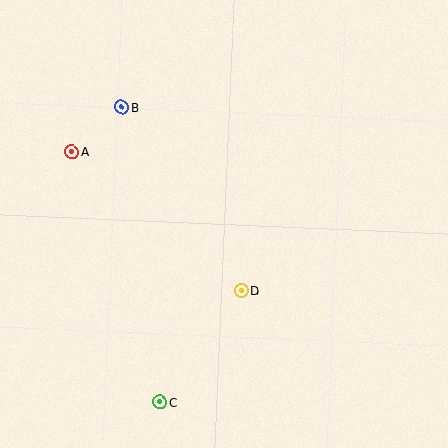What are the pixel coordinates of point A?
Point A is at (72, 152).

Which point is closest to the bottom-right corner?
Point D is closest to the bottom-right corner.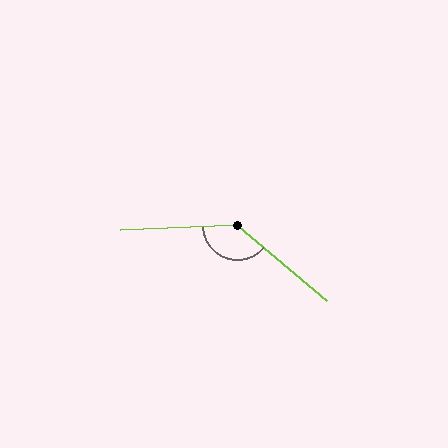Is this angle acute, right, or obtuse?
It is obtuse.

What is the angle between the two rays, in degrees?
Approximately 138 degrees.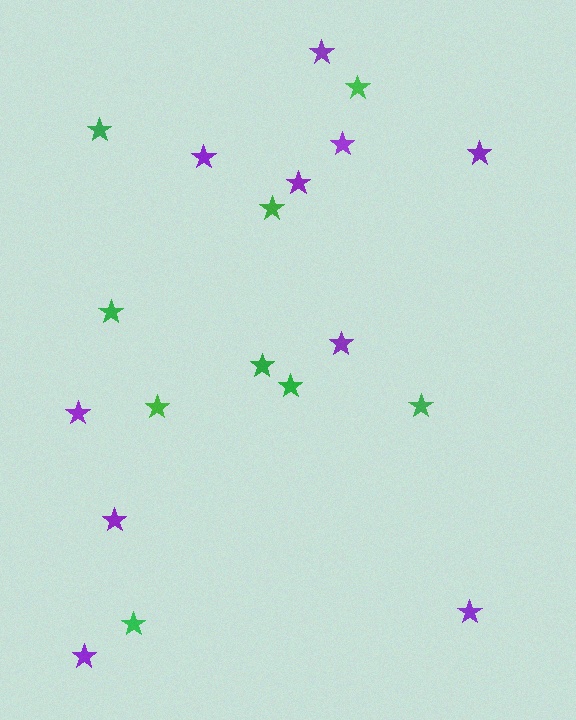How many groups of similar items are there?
There are 2 groups: one group of purple stars (10) and one group of green stars (9).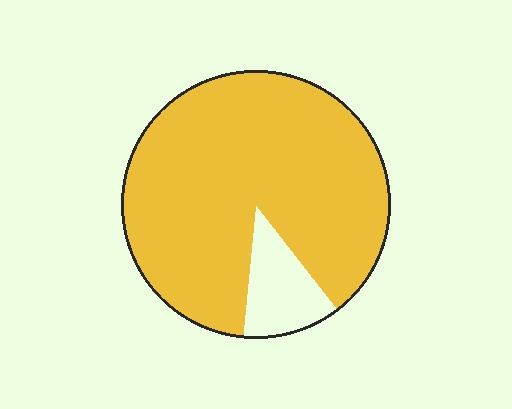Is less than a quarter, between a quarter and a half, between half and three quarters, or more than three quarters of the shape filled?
More than three quarters.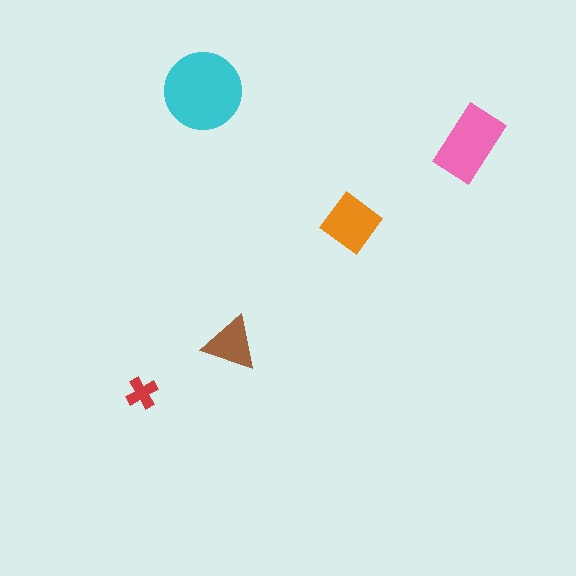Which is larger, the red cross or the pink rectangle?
The pink rectangle.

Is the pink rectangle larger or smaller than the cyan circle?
Smaller.